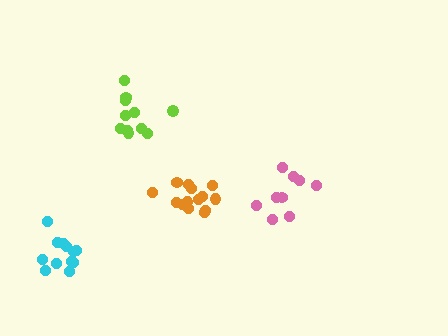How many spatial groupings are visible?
There are 4 spatial groupings.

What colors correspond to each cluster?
The clusters are colored: lime, orange, pink, cyan.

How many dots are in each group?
Group 1: 12 dots, Group 2: 14 dots, Group 3: 9 dots, Group 4: 12 dots (47 total).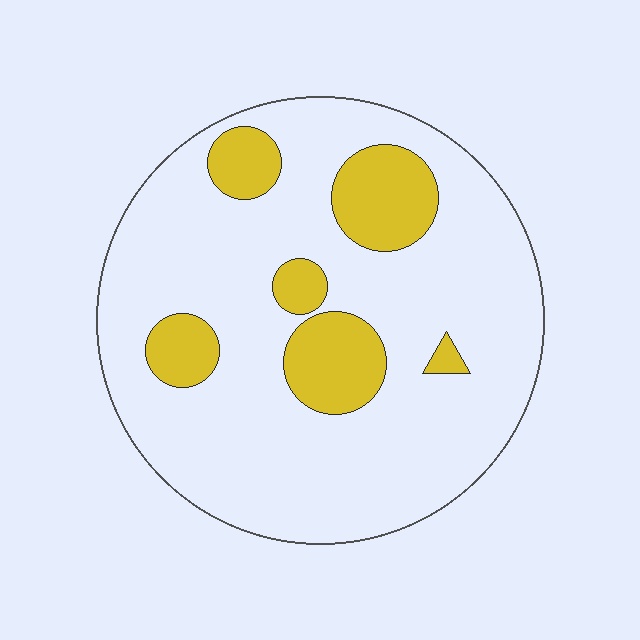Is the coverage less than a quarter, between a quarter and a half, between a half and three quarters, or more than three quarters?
Less than a quarter.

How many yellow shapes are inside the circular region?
6.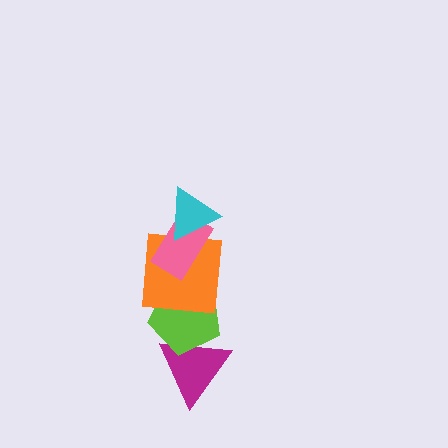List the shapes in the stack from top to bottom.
From top to bottom: the cyan triangle, the pink rectangle, the orange square, the lime pentagon, the magenta triangle.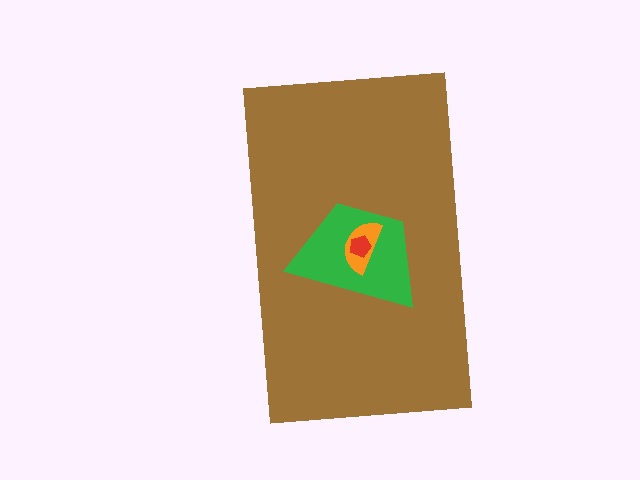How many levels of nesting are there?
4.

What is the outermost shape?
The brown rectangle.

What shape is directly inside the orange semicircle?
The red pentagon.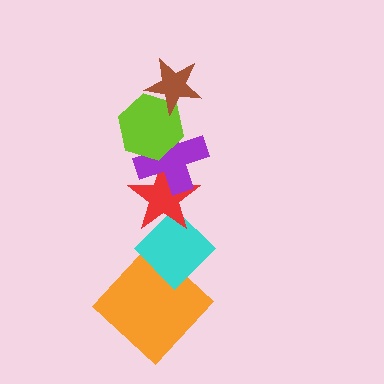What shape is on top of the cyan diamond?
The red star is on top of the cyan diamond.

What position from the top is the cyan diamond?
The cyan diamond is 5th from the top.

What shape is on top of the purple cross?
The lime hexagon is on top of the purple cross.